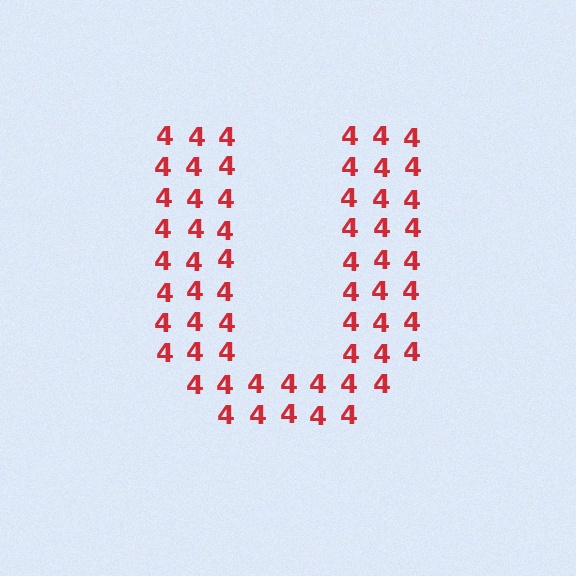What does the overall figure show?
The overall figure shows the letter U.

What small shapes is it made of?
It is made of small digit 4's.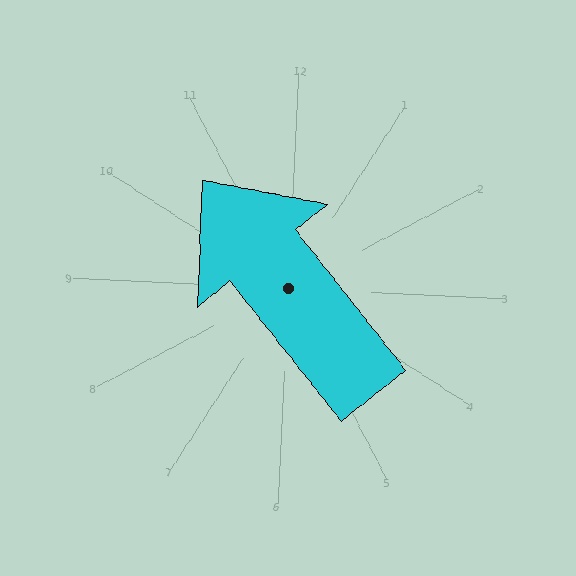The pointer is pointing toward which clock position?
Roughly 11 o'clock.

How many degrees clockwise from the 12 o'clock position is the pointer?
Approximately 319 degrees.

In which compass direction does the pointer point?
Northwest.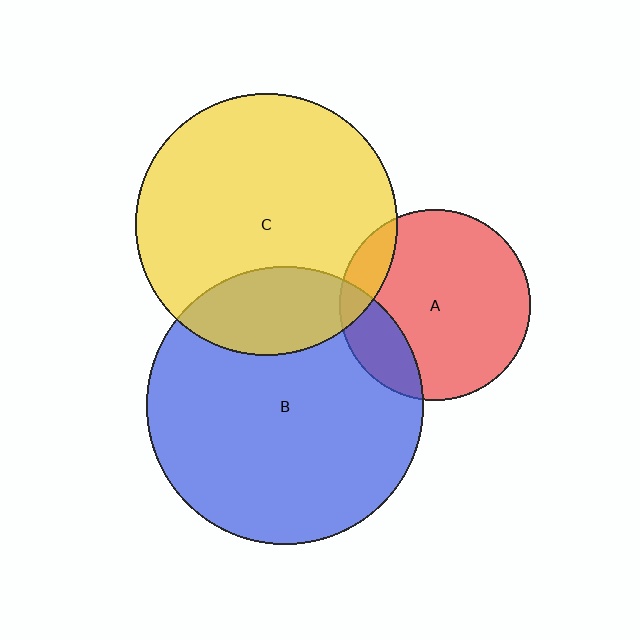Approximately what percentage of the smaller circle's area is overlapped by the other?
Approximately 20%.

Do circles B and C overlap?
Yes.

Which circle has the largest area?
Circle B (blue).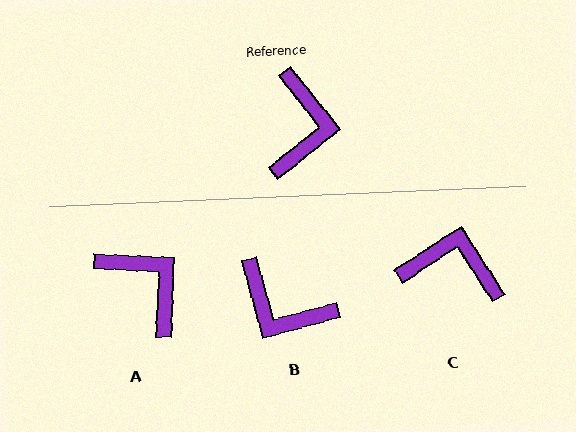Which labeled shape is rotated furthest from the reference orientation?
B, about 113 degrees away.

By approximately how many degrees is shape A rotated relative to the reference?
Approximately 49 degrees counter-clockwise.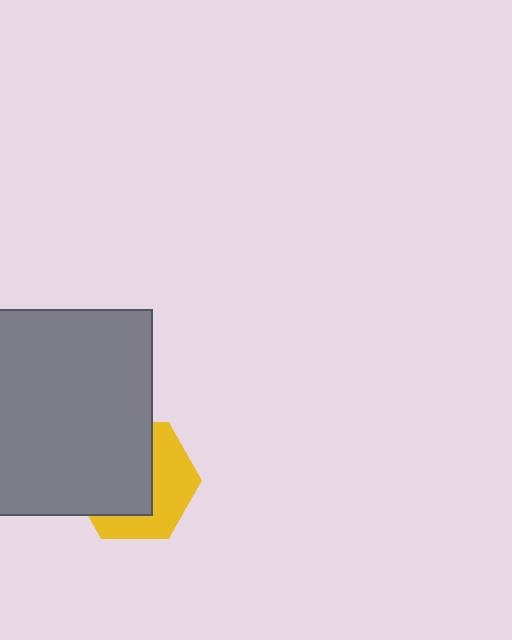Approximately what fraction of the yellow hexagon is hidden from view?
Roughly 56% of the yellow hexagon is hidden behind the gray square.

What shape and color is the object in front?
The object in front is a gray square.